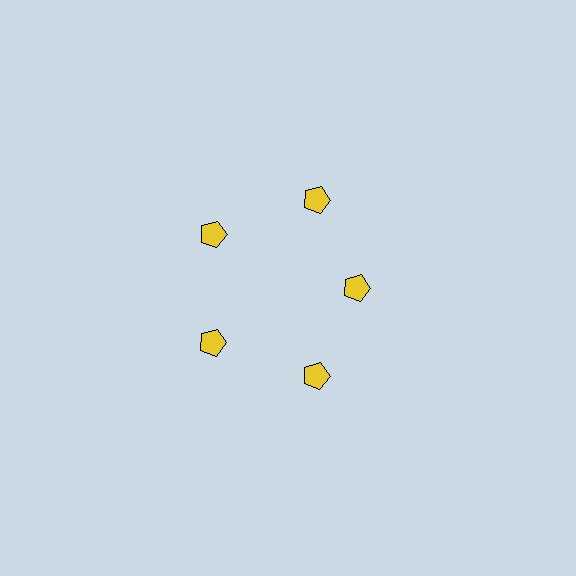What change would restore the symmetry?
The symmetry would be restored by moving it outward, back onto the ring so that all 5 pentagons sit at equal angles and equal distance from the center.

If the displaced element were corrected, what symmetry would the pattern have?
It would have 5-fold rotational symmetry — the pattern would map onto itself every 72 degrees.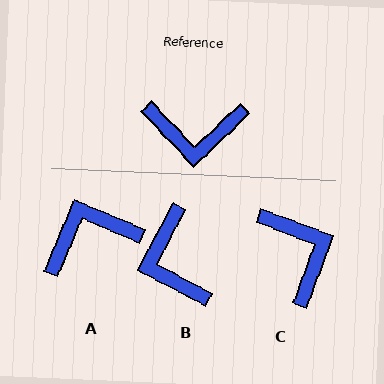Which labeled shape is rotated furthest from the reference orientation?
A, about 156 degrees away.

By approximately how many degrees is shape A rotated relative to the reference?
Approximately 156 degrees clockwise.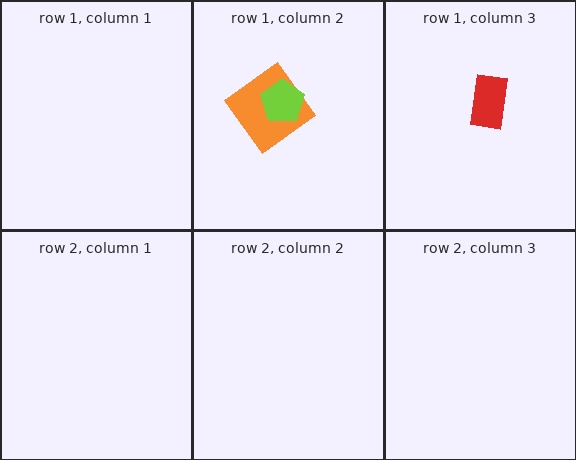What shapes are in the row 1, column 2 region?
The orange diamond, the lime pentagon.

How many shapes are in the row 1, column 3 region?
1.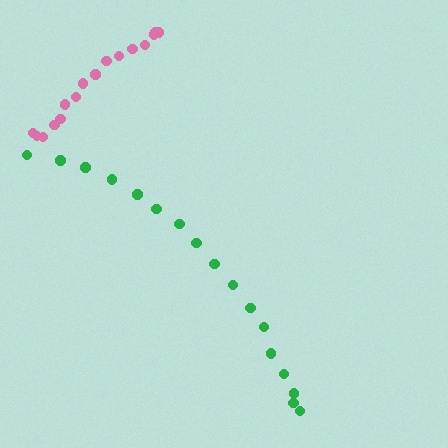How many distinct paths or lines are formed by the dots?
There are 2 distinct paths.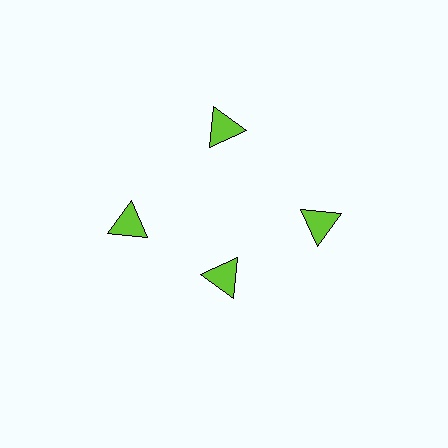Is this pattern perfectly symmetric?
No. The 4 lime triangles are arranged in a ring, but one element near the 6 o'clock position is pulled inward toward the center, breaking the 4-fold rotational symmetry.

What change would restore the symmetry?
The symmetry would be restored by moving it outward, back onto the ring so that all 4 triangles sit at equal angles and equal distance from the center.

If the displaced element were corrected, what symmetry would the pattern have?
It would have 4-fold rotational symmetry — the pattern would map onto itself every 90 degrees.